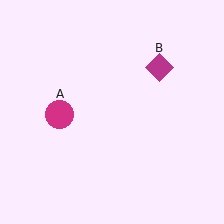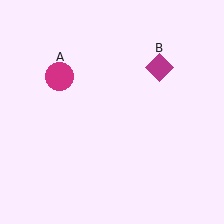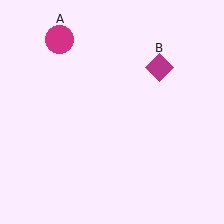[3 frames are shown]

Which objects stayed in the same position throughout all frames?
Magenta diamond (object B) remained stationary.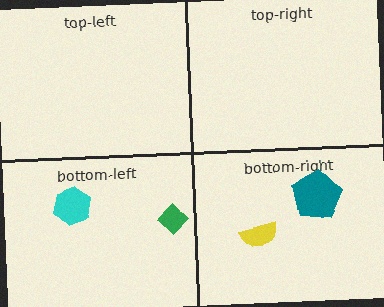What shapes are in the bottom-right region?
The teal pentagon, the yellow semicircle.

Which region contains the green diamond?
The bottom-left region.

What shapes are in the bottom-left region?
The cyan hexagon, the green diamond.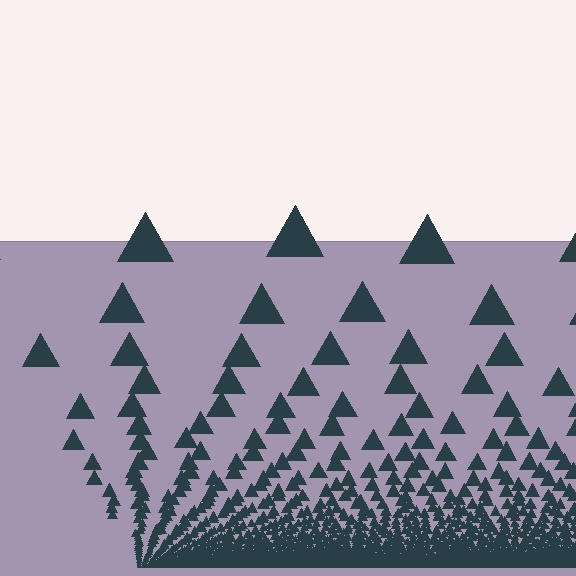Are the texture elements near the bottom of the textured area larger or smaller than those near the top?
Smaller. The gradient is inverted — elements near the bottom are smaller and denser.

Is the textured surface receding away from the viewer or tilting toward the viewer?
The surface appears to tilt toward the viewer. Texture elements get larger and sparser toward the top.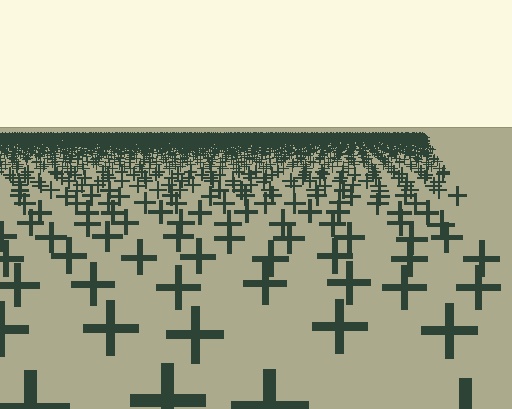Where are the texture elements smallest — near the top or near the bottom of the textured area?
Near the top.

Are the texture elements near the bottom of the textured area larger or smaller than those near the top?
Larger. Near the bottom, elements are closer to the viewer and appear at a bigger on-screen size.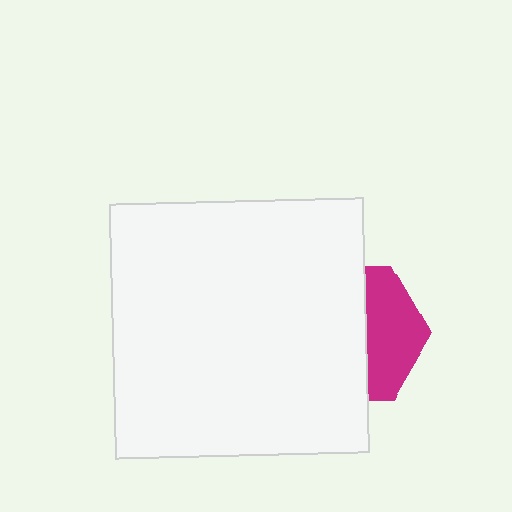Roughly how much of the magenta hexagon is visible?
A small part of it is visible (roughly 38%).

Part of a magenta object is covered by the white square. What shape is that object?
It is a hexagon.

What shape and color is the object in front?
The object in front is a white square.